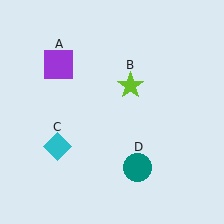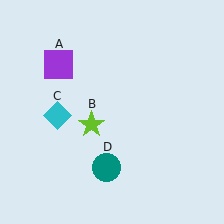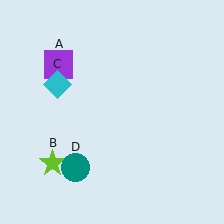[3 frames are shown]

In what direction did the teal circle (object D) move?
The teal circle (object D) moved left.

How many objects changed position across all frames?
3 objects changed position: lime star (object B), cyan diamond (object C), teal circle (object D).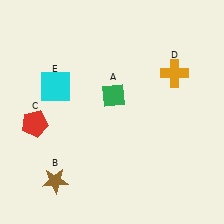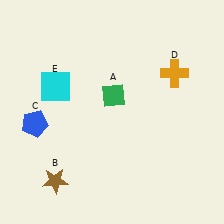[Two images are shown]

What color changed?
The pentagon (C) changed from red in Image 1 to blue in Image 2.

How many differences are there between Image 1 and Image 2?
There is 1 difference between the two images.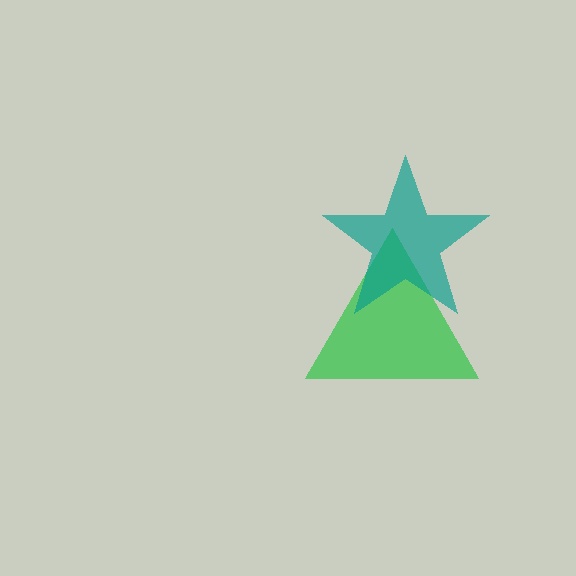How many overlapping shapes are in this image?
There are 2 overlapping shapes in the image.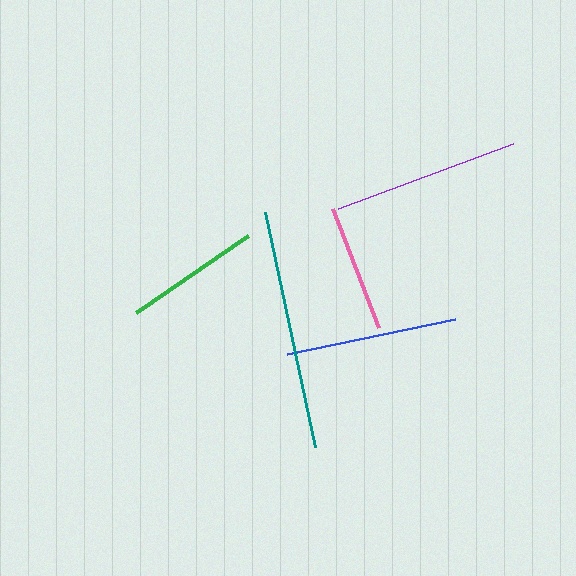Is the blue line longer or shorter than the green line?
The blue line is longer than the green line.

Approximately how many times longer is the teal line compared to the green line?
The teal line is approximately 1.8 times the length of the green line.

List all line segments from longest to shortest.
From longest to shortest: teal, purple, blue, green, pink.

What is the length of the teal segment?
The teal segment is approximately 240 pixels long.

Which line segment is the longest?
The teal line is the longest at approximately 240 pixels.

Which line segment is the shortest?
The pink line is the shortest at approximately 127 pixels.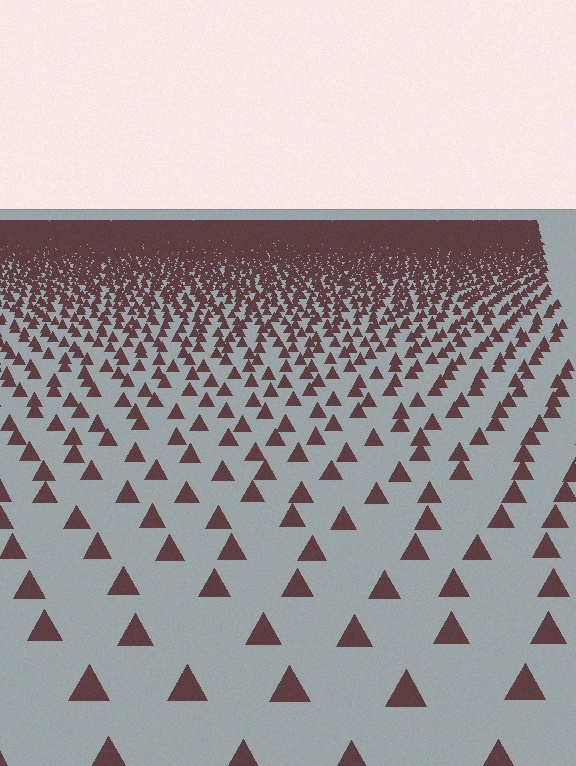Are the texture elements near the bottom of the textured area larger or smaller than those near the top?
Larger. Near the bottom, elements are closer to the viewer and appear at a bigger on-screen size.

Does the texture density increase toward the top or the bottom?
Density increases toward the top.